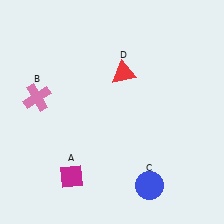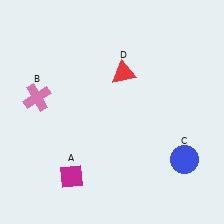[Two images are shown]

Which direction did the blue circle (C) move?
The blue circle (C) moved right.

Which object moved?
The blue circle (C) moved right.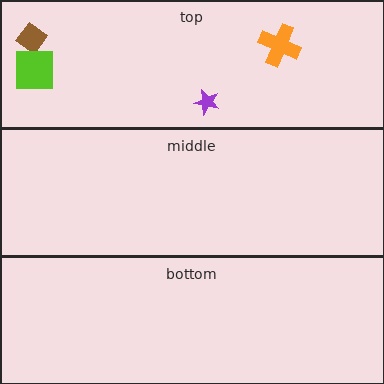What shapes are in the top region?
The orange cross, the purple star, the brown diamond, the lime square.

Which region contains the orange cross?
The top region.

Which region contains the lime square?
The top region.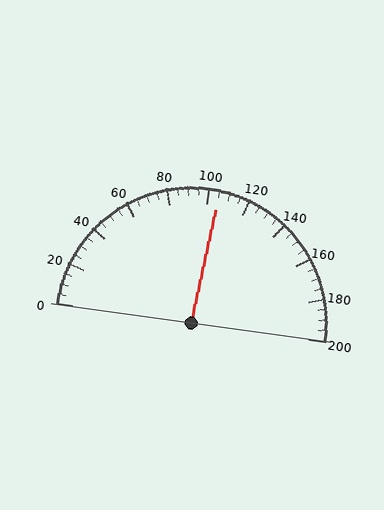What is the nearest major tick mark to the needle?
The nearest major tick mark is 100.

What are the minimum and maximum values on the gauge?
The gauge ranges from 0 to 200.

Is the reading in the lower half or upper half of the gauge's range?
The reading is in the upper half of the range (0 to 200).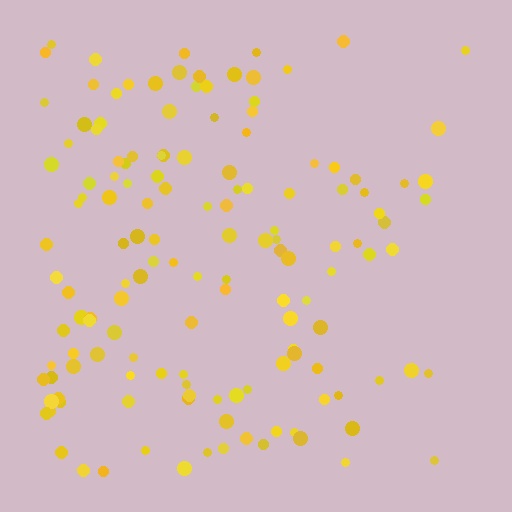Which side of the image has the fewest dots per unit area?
The right.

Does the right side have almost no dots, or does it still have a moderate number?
Still a moderate number, just noticeably fewer than the left.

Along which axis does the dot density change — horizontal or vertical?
Horizontal.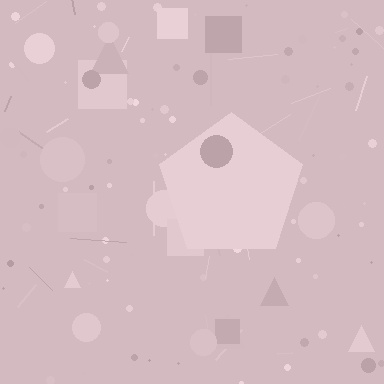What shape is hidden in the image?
A pentagon is hidden in the image.